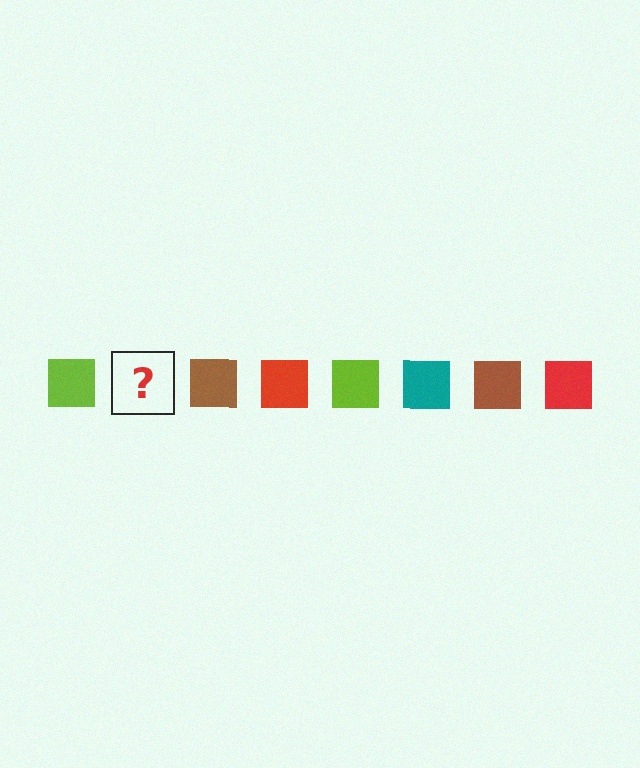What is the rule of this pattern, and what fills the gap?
The rule is that the pattern cycles through lime, teal, brown, red squares. The gap should be filled with a teal square.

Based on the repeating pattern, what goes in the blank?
The blank should be a teal square.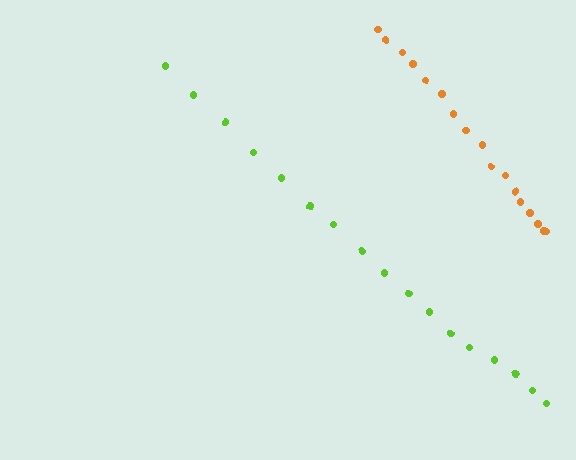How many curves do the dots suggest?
There are 2 distinct paths.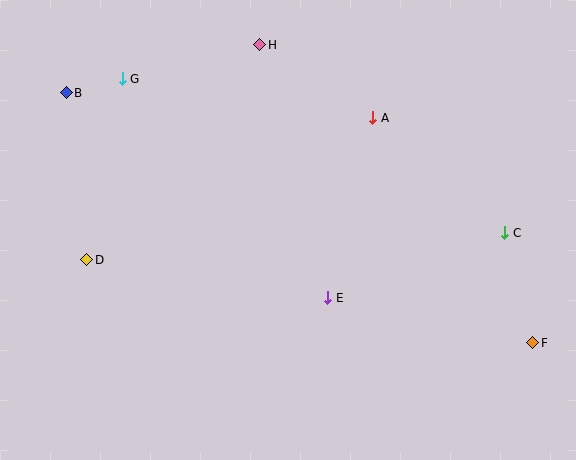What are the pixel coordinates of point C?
Point C is at (505, 233).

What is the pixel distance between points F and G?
The distance between F and G is 488 pixels.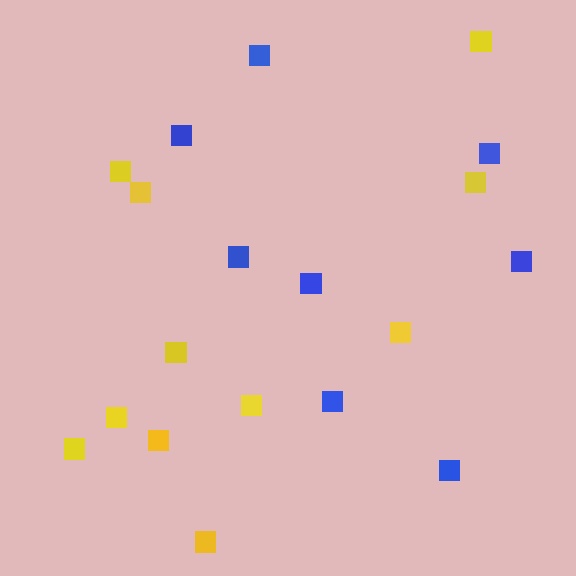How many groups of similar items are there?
There are 2 groups: one group of blue squares (8) and one group of yellow squares (11).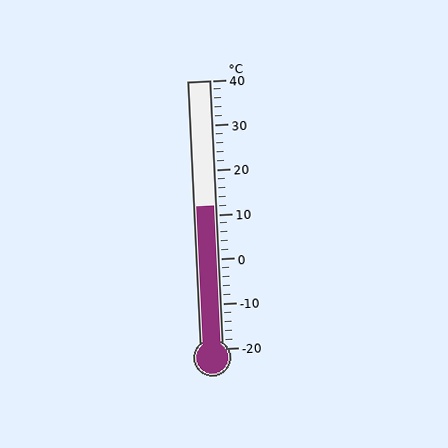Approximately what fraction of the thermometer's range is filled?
The thermometer is filled to approximately 55% of its range.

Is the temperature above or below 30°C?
The temperature is below 30°C.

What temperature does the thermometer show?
The thermometer shows approximately 12°C.